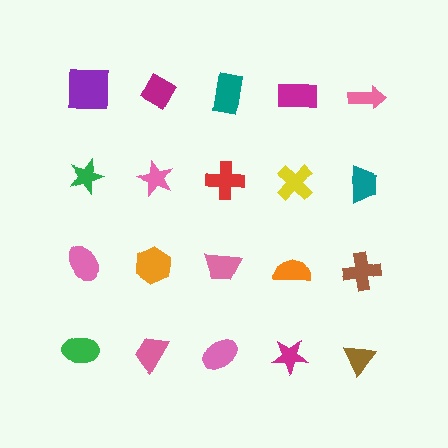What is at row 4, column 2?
A pink trapezoid.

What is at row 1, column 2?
A magenta diamond.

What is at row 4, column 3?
A pink ellipse.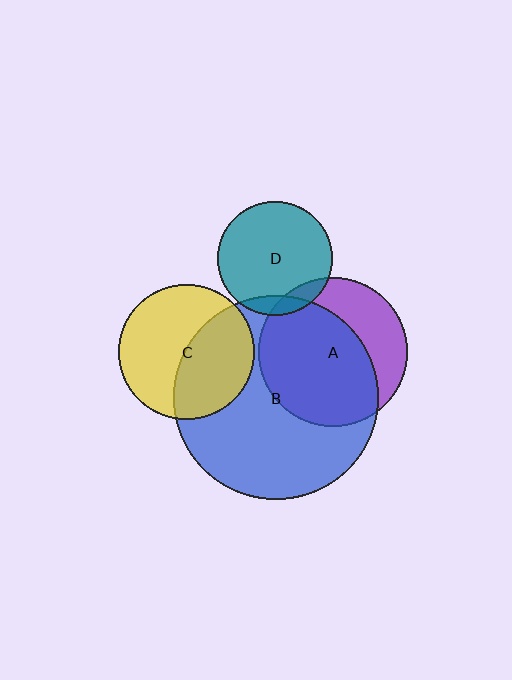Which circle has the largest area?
Circle B (blue).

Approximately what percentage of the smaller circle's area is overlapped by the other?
Approximately 45%.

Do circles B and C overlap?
Yes.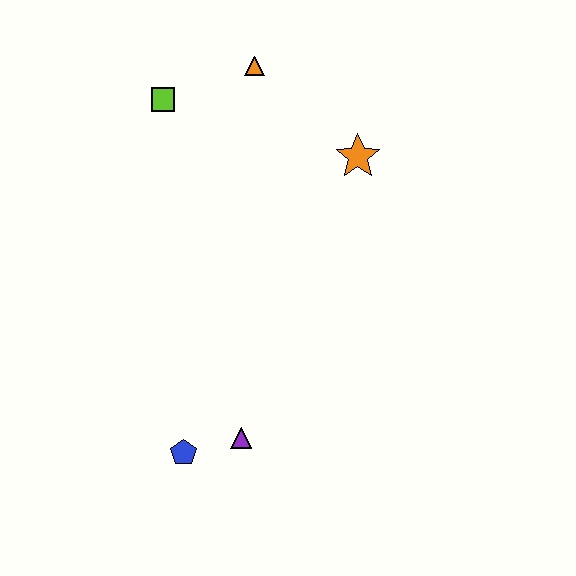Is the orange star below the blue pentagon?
No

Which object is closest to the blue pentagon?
The purple triangle is closest to the blue pentagon.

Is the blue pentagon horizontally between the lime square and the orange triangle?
Yes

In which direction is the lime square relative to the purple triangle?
The lime square is above the purple triangle.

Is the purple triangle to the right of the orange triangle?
No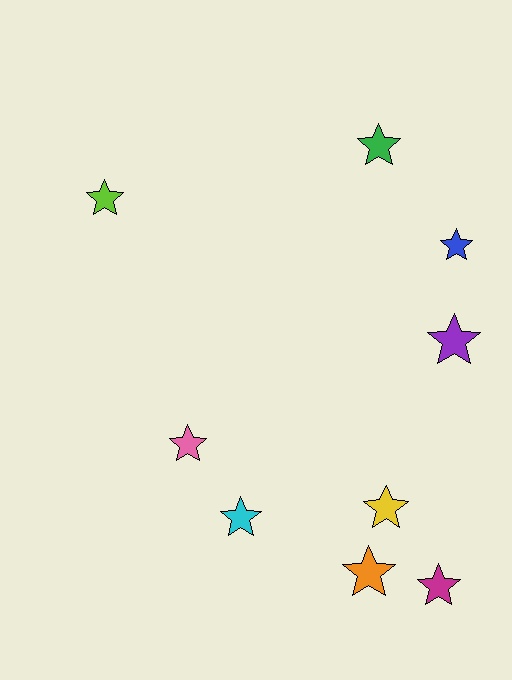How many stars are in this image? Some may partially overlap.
There are 9 stars.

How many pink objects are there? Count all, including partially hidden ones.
There is 1 pink object.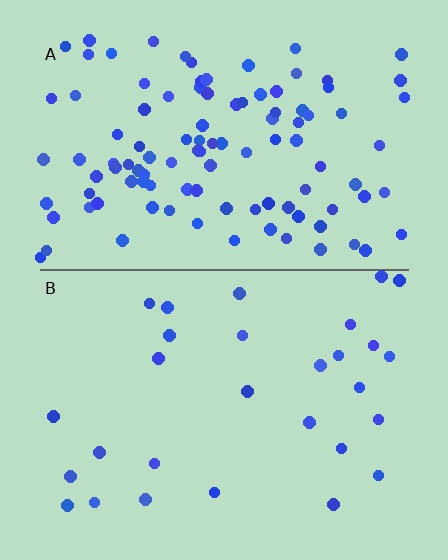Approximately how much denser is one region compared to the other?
Approximately 3.6× — region A over region B.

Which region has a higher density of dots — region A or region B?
A (the top).